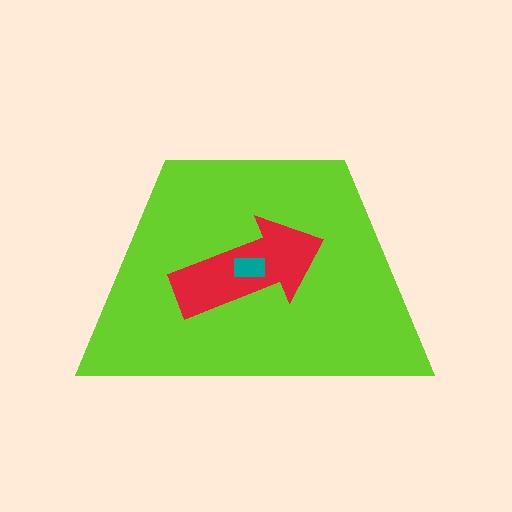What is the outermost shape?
The lime trapezoid.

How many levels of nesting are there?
3.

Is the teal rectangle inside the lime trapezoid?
Yes.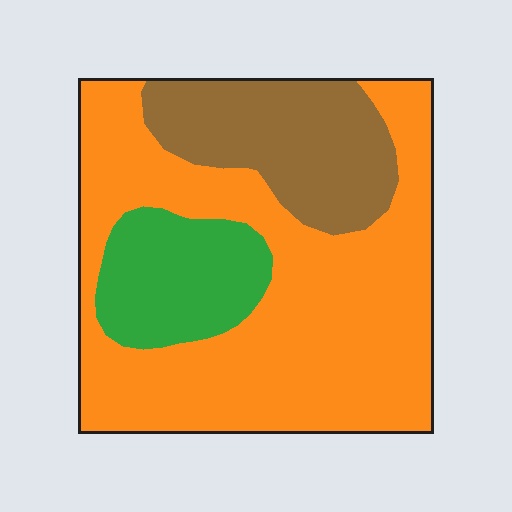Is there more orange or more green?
Orange.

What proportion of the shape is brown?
Brown takes up about one fifth (1/5) of the shape.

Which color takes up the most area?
Orange, at roughly 65%.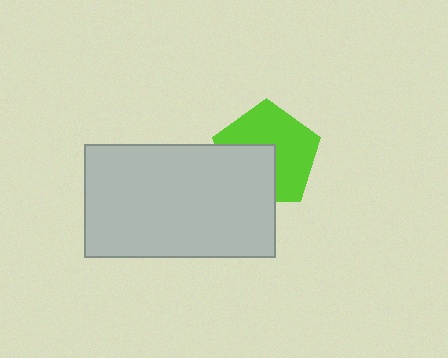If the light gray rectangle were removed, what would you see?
You would see the complete lime pentagon.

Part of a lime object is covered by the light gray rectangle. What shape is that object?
It is a pentagon.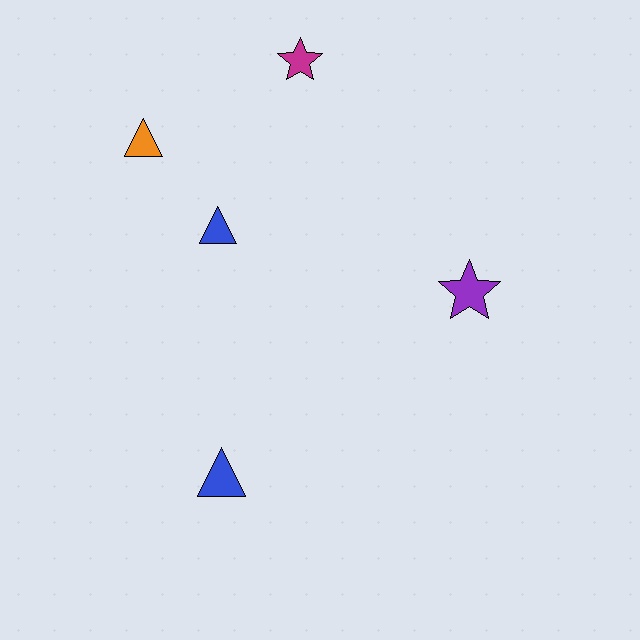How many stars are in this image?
There are 2 stars.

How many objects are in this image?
There are 5 objects.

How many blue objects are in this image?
There are 2 blue objects.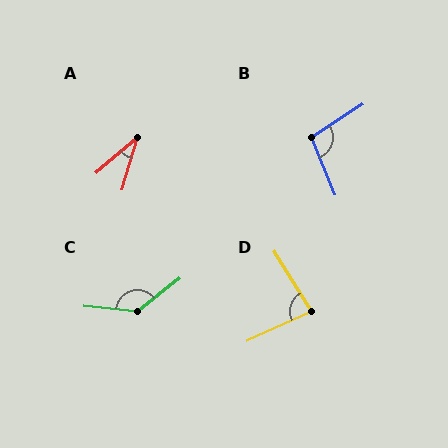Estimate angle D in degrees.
Approximately 82 degrees.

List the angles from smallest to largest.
A (33°), D (82°), B (101°), C (135°).